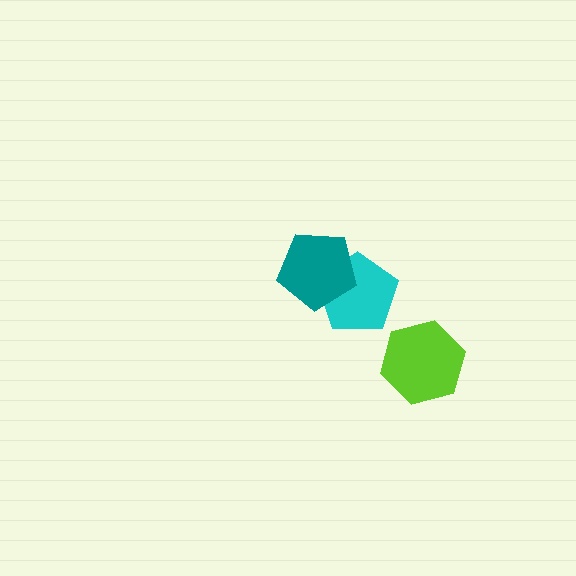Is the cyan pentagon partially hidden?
Yes, it is partially covered by another shape.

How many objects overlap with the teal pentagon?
1 object overlaps with the teal pentagon.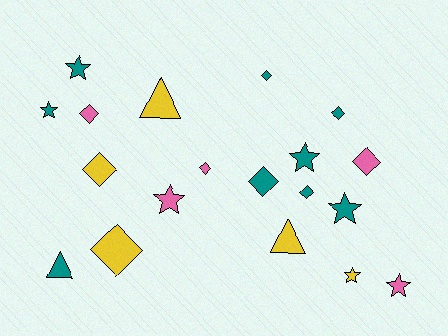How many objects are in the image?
There are 19 objects.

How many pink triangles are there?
There are no pink triangles.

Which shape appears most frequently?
Diamond, with 9 objects.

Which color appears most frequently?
Teal, with 9 objects.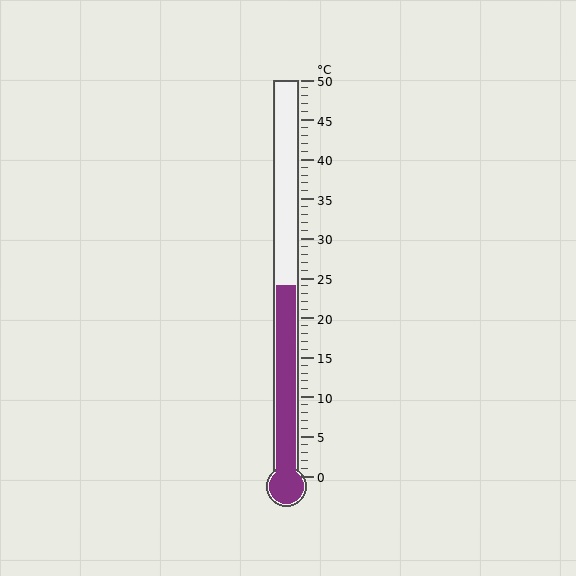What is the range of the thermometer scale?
The thermometer scale ranges from 0°C to 50°C.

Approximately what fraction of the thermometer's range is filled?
The thermometer is filled to approximately 50% of its range.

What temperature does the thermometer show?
The thermometer shows approximately 24°C.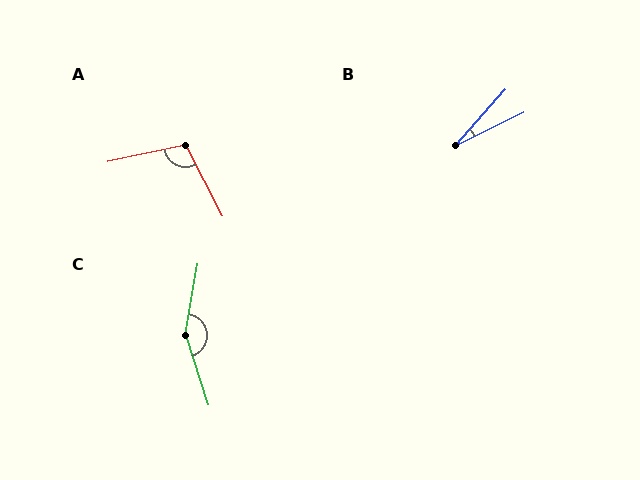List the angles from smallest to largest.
B (23°), A (106°), C (152°).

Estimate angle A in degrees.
Approximately 106 degrees.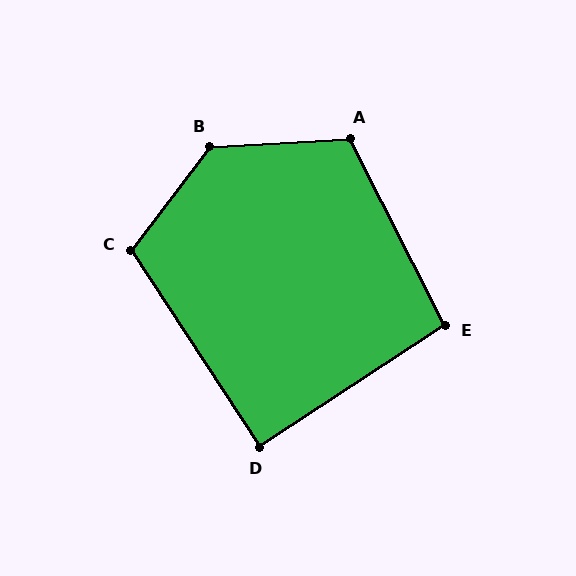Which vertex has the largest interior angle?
B, at approximately 130 degrees.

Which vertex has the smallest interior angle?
D, at approximately 90 degrees.